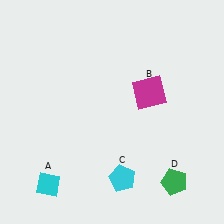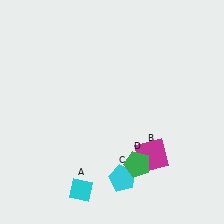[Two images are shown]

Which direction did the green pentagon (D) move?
The green pentagon (D) moved left.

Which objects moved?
The objects that moved are: the cyan diamond (A), the magenta square (B), the green pentagon (D).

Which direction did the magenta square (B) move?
The magenta square (B) moved down.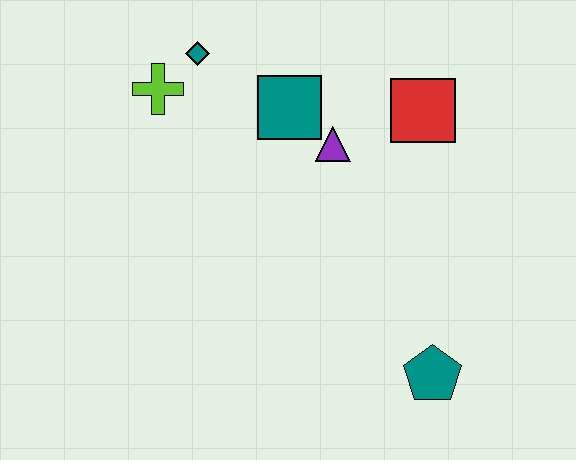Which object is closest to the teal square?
The purple triangle is closest to the teal square.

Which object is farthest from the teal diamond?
The teal pentagon is farthest from the teal diamond.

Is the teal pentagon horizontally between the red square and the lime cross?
No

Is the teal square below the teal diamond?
Yes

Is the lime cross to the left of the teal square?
Yes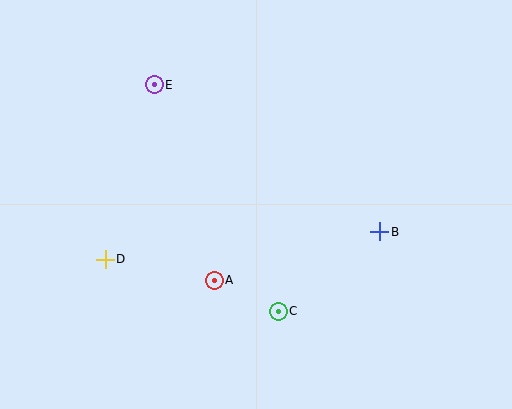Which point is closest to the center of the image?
Point A at (214, 280) is closest to the center.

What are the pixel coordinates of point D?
Point D is at (105, 259).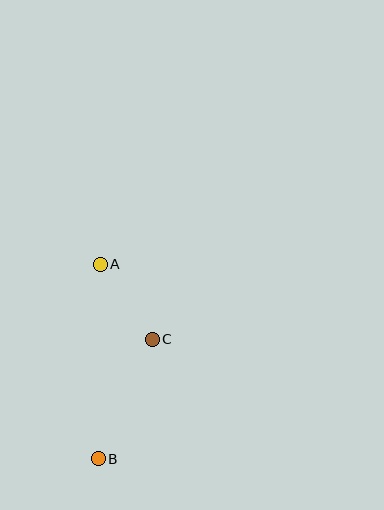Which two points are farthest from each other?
Points A and B are farthest from each other.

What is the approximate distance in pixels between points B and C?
The distance between B and C is approximately 131 pixels.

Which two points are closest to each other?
Points A and C are closest to each other.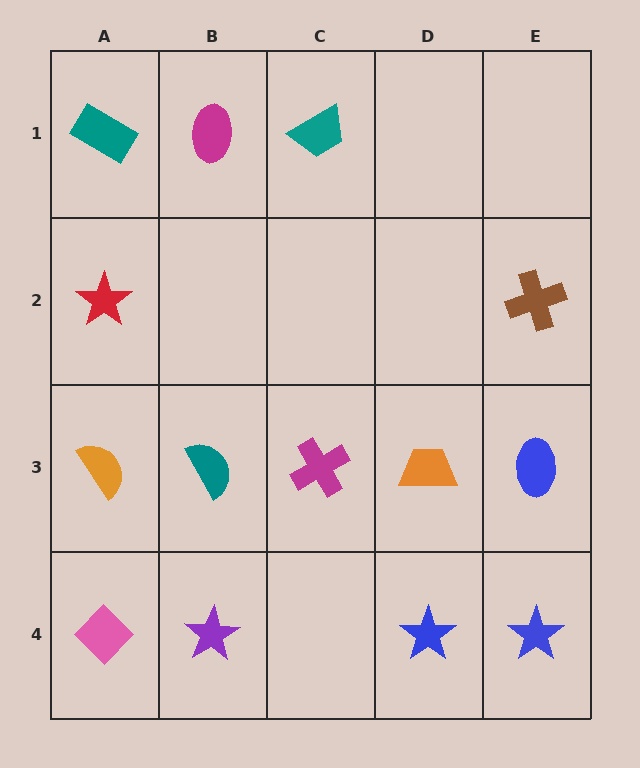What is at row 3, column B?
A teal semicircle.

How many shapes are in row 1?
3 shapes.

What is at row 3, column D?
An orange trapezoid.